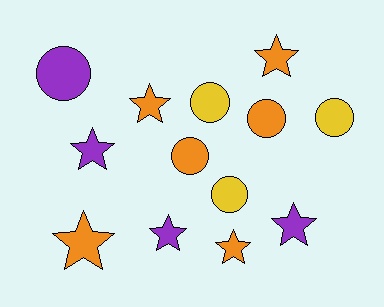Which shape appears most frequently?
Star, with 7 objects.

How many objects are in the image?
There are 13 objects.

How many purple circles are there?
There is 1 purple circle.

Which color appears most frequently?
Orange, with 6 objects.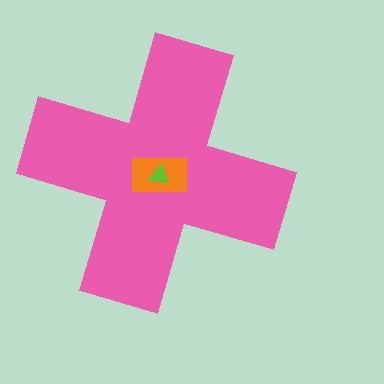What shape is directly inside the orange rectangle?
The lime triangle.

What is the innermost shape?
The lime triangle.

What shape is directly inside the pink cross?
The orange rectangle.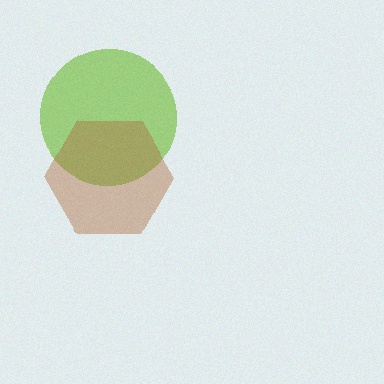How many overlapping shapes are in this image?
There are 2 overlapping shapes in the image.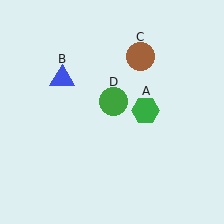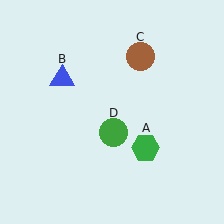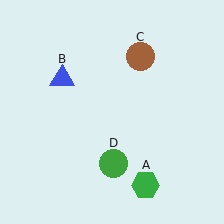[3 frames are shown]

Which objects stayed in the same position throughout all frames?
Blue triangle (object B) and brown circle (object C) remained stationary.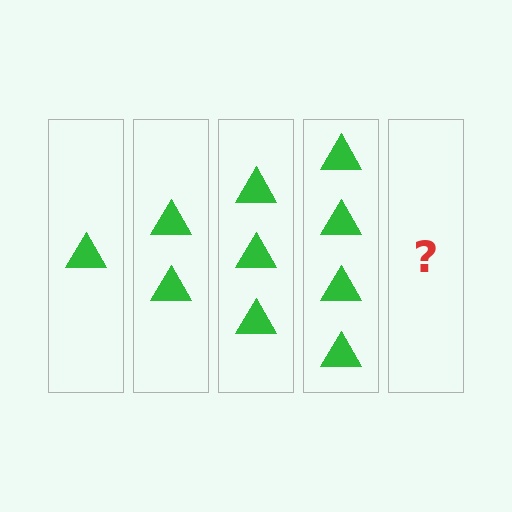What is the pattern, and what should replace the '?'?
The pattern is that each step adds one more triangle. The '?' should be 5 triangles.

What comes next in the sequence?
The next element should be 5 triangles.